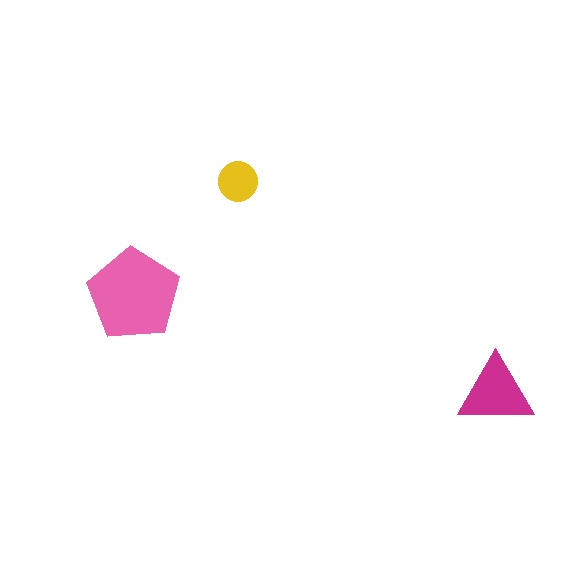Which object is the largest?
The pink pentagon.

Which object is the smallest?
The yellow circle.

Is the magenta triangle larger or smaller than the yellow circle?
Larger.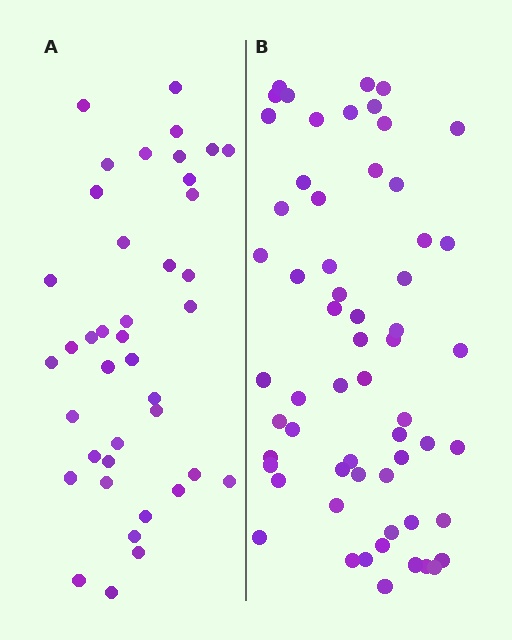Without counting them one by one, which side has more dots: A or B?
Region B (the right region) has more dots.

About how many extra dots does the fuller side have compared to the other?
Region B has approximately 20 more dots than region A.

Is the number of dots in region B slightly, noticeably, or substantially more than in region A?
Region B has substantially more. The ratio is roughly 1.5 to 1.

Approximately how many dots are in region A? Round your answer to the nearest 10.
About 40 dots.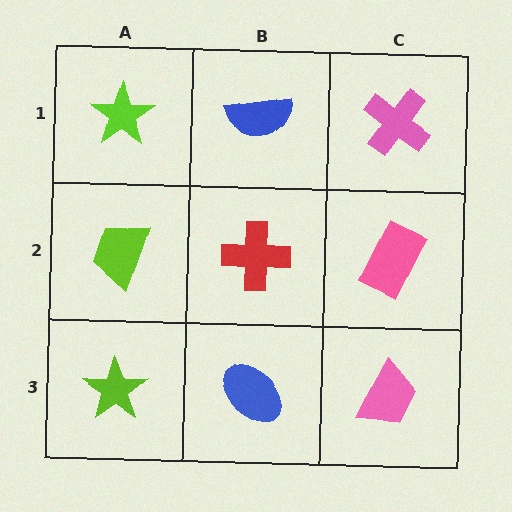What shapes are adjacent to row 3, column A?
A lime trapezoid (row 2, column A), a blue ellipse (row 3, column B).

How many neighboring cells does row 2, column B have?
4.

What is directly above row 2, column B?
A blue semicircle.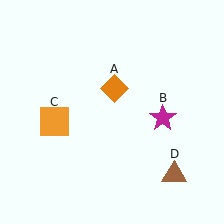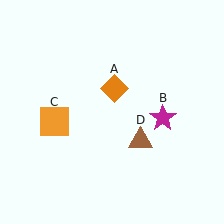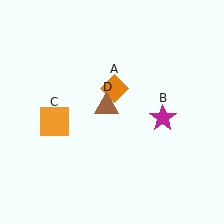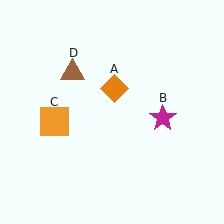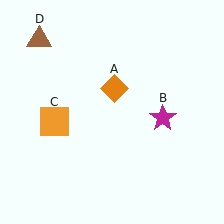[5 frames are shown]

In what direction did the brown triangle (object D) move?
The brown triangle (object D) moved up and to the left.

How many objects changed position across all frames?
1 object changed position: brown triangle (object D).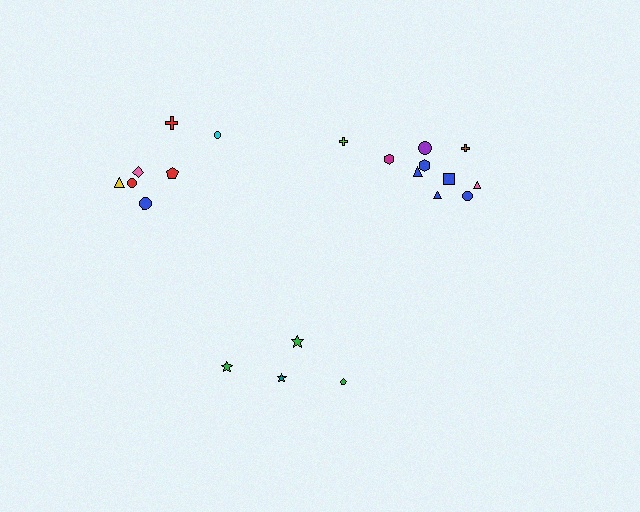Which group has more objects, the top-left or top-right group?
The top-right group.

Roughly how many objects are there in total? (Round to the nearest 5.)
Roughly 20 objects in total.